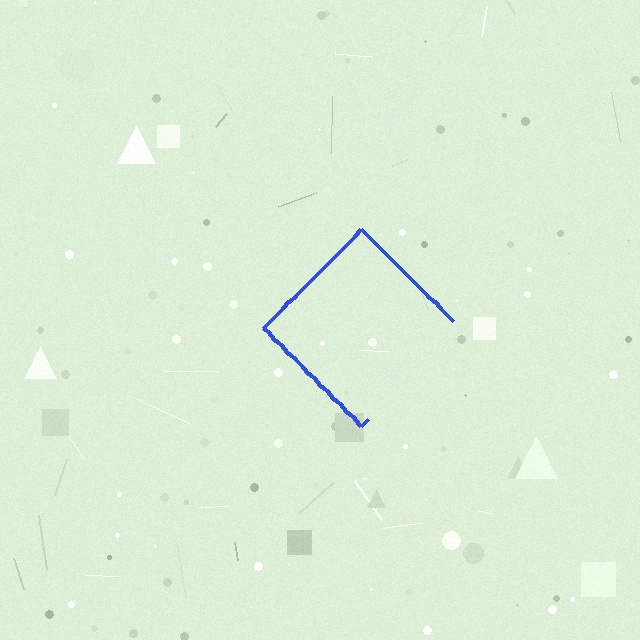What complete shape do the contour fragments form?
The contour fragments form a diamond.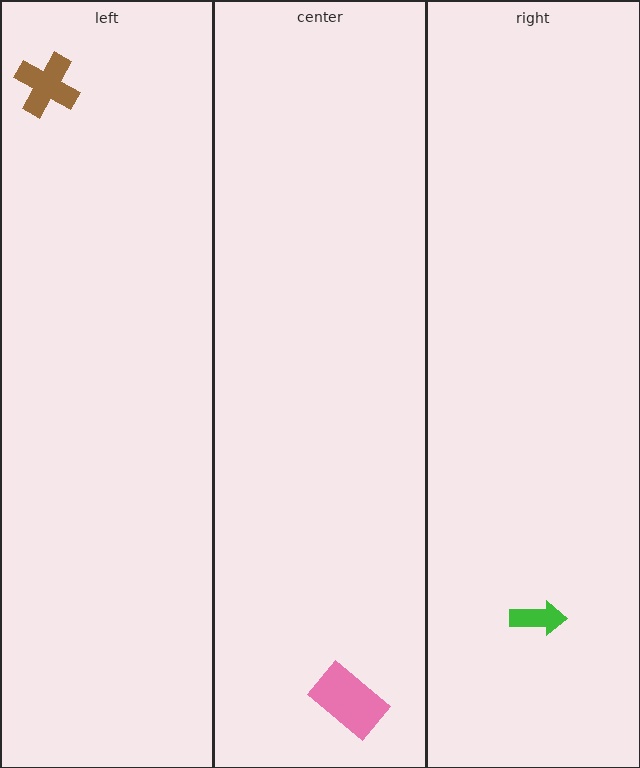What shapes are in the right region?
The green arrow.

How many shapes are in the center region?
1.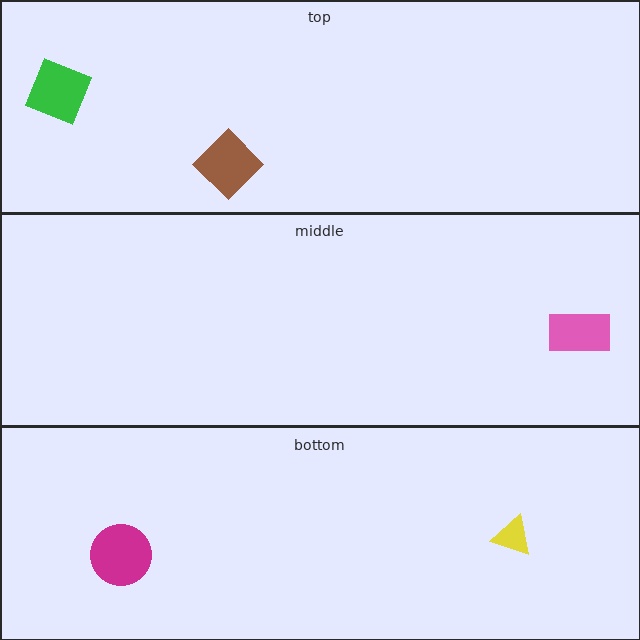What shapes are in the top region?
The green square, the brown diamond.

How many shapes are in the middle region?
1.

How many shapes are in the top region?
2.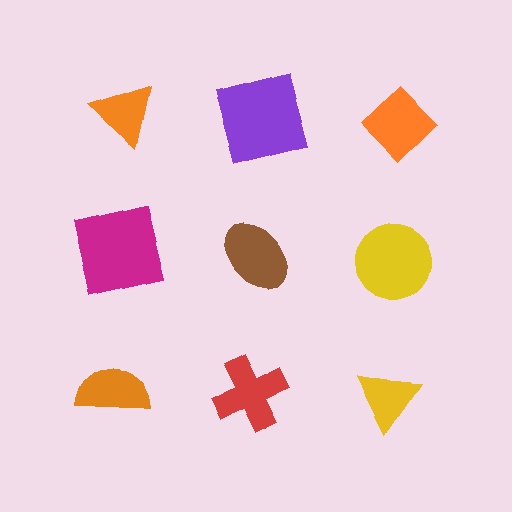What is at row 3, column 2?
A red cross.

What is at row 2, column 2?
A brown ellipse.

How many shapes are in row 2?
3 shapes.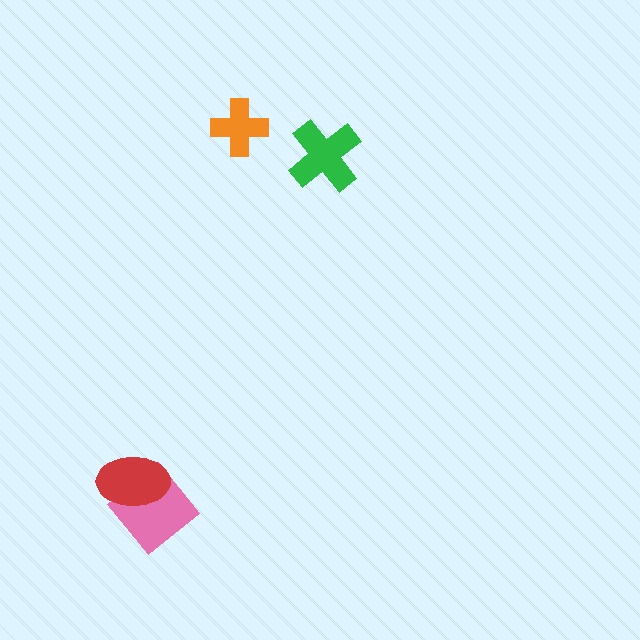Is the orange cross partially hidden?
No, no other shape covers it.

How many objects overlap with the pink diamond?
1 object overlaps with the pink diamond.